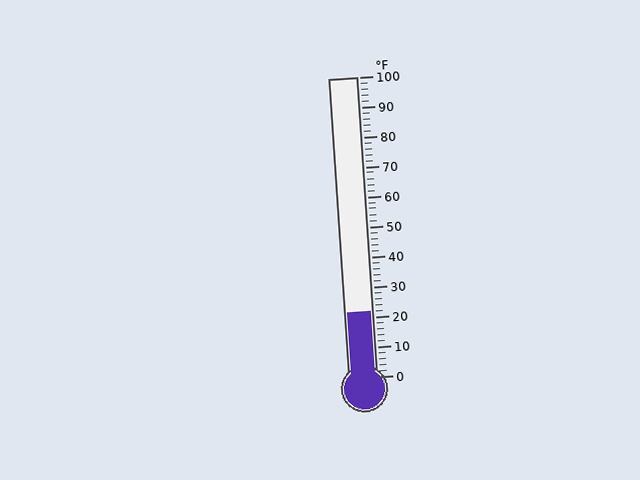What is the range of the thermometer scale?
The thermometer scale ranges from 0°F to 100°F.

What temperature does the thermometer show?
The thermometer shows approximately 22°F.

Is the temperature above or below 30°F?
The temperature is below 30°F.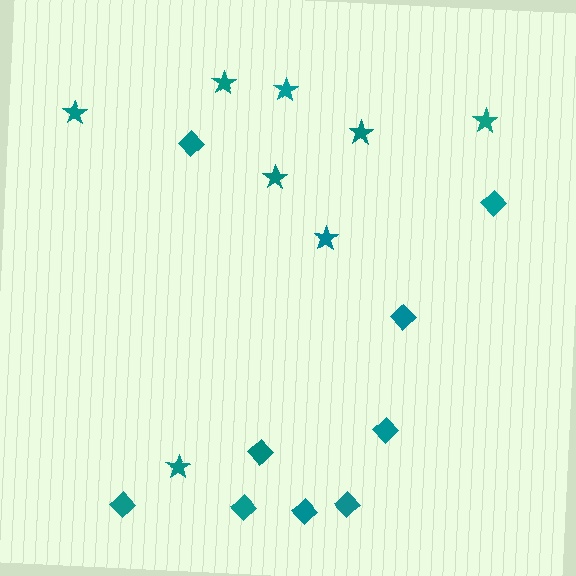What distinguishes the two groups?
There are 2 groups: one group of stars (8) and one group of diamonds (9).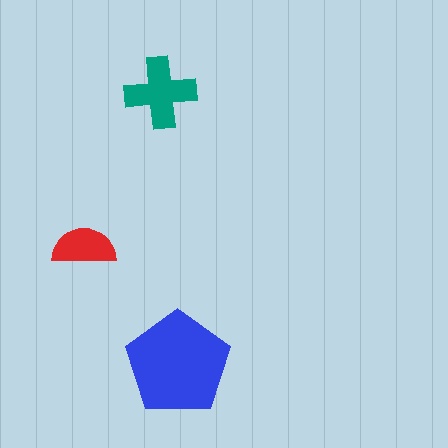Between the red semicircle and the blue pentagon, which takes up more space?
The blue pentagon.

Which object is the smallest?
The red semicircle.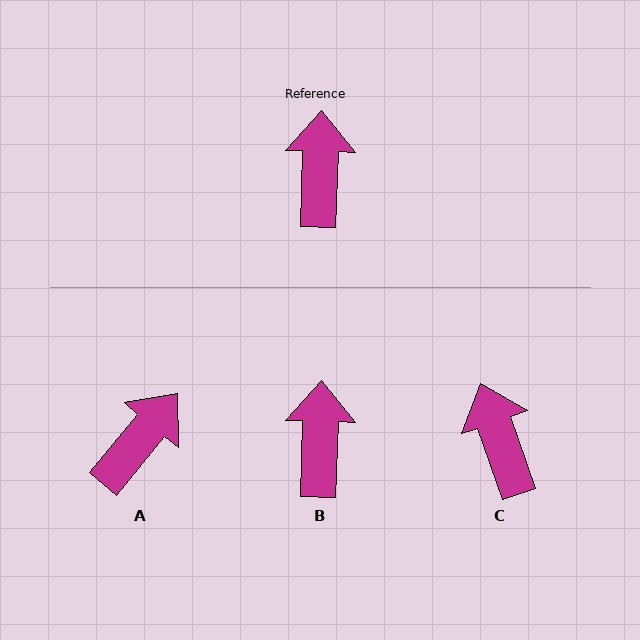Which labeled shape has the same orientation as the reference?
B.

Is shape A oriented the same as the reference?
No, it is off by about 38 degrees.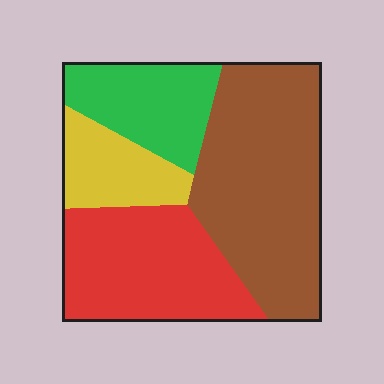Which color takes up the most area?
Brown, at roughly 40%.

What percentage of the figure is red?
Red takes up about one quarter (1/4) of the figure.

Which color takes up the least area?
Yellow, at roughly 15%.